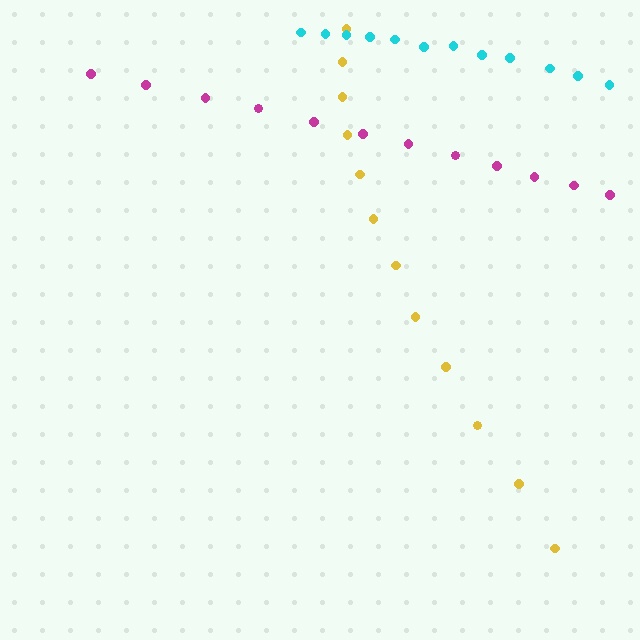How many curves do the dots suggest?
There are 3 distinct paths.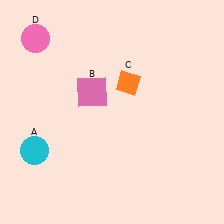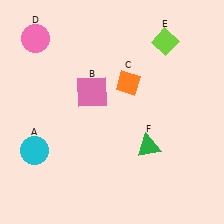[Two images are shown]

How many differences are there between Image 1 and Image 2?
There are 2 differences between the two images.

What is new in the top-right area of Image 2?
A lime diamond (E) was added in the top-right area of Image 2.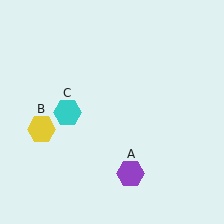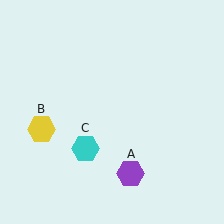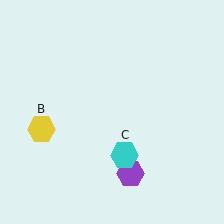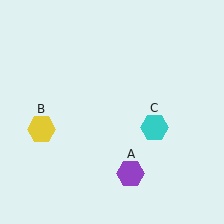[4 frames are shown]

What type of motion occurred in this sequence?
The cyan hexagon (object C) rotated counterclockwise around the center of the scene.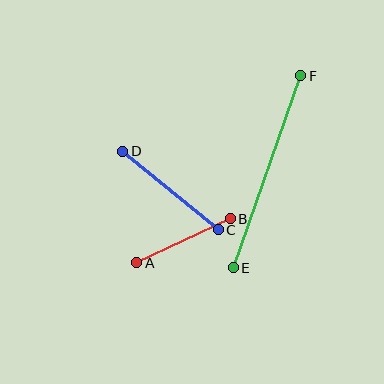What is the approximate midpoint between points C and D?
The midpoint is at approximately (171, 191) pixels.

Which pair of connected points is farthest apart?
Points E and F are farthest apart.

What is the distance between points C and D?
The distance is approximately 124 pixels.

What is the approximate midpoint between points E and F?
The midpoint is at approximately (267, 172) pixels.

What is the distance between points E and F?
The distance is approximately 203 pixels.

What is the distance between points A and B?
The distance is approximately 104 pixels.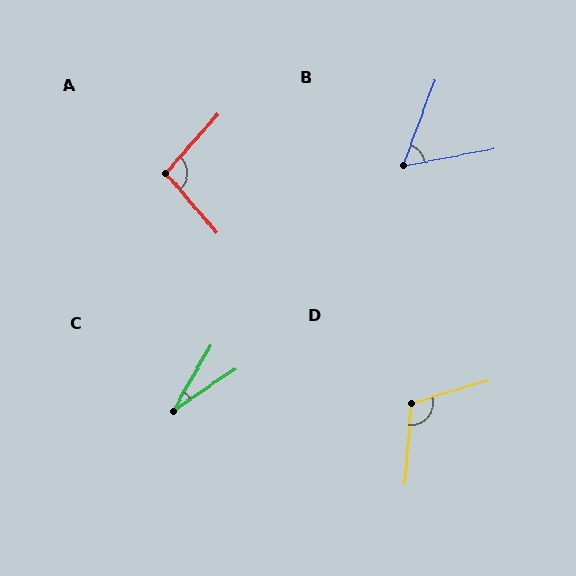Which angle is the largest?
D, at approximately 111 degrees.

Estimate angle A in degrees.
Approximately 97 degrees.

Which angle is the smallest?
C, at approximately 26 degrees.